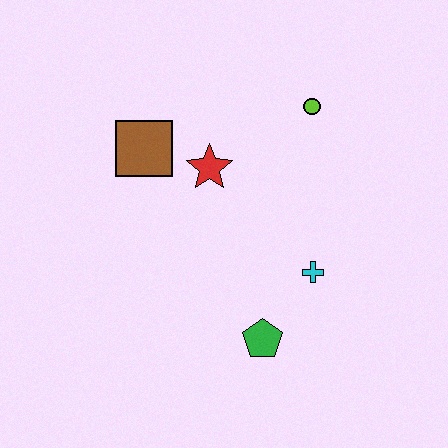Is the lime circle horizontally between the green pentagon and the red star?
No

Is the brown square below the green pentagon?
No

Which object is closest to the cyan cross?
The green pentagon is closest to the cyan cross.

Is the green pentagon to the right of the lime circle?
No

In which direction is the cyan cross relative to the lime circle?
The cyan cross is below the lime circle.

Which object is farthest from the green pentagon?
The lime circle is farthest from the green pentagon.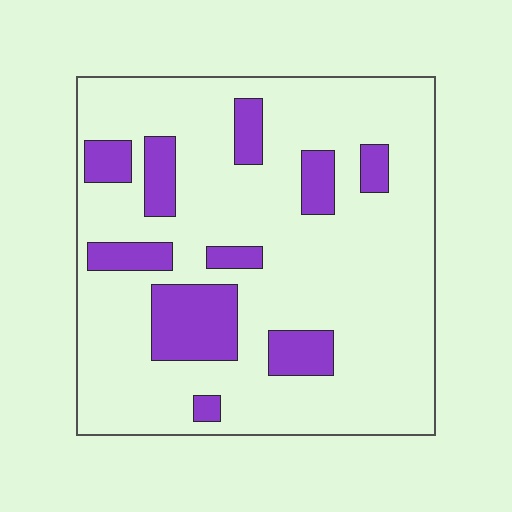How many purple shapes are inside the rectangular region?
10.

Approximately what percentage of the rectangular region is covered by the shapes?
Approximately 20%.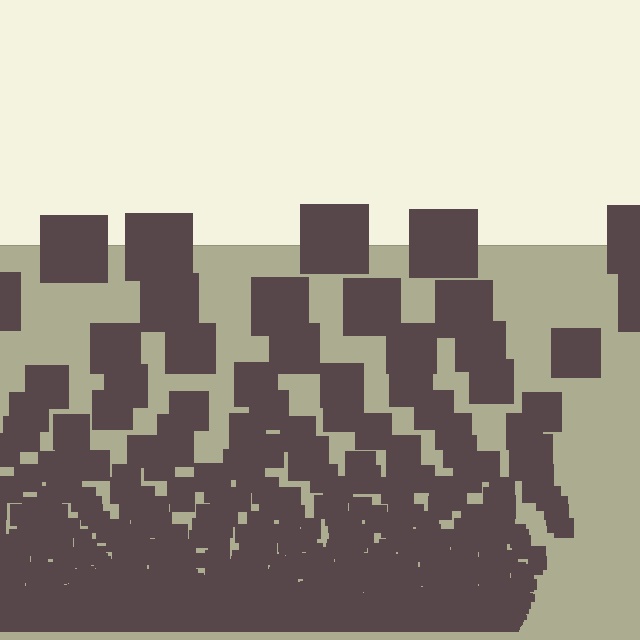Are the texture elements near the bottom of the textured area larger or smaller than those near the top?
Smaller. The gradient is inverted — elements near the bottom are smaller and denser.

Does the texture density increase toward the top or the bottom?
Density increases toward the bottom.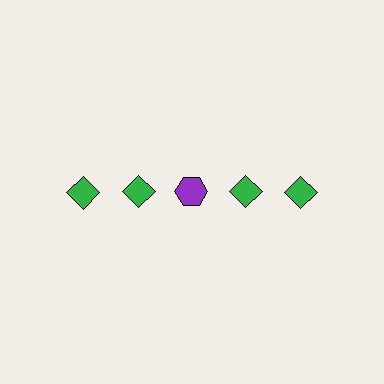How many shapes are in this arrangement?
There are 5 shapes arranged in a grid pattern.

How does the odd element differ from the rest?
It differs in both color (purple instead of green) and shape (hexagon instead of diamond).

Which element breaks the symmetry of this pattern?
The purple hexagon in the top row, center column breaks the symmetry. All other shapes are green diamonds.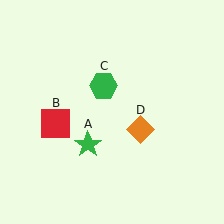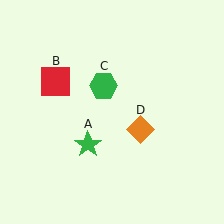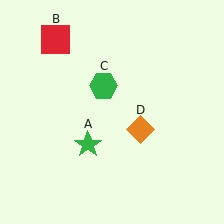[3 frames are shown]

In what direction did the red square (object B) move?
The red square (object B) moved up.